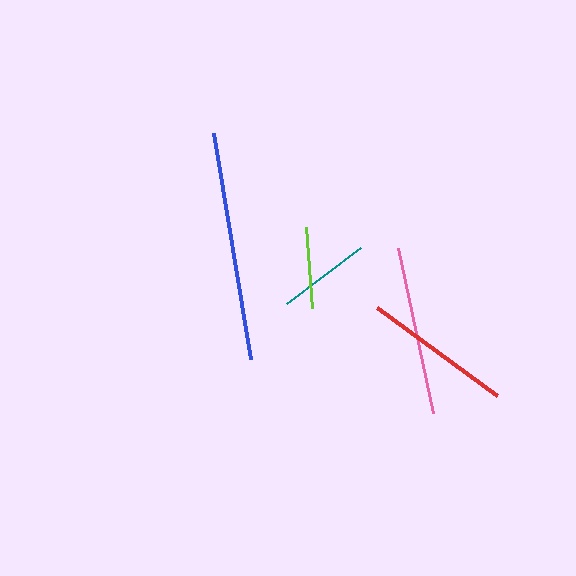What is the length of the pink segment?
The pink segment is approximately 168 pixels long.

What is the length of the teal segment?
The teal segment is approximately 93 pixels long.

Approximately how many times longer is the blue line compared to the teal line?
The blue line is approximately 2.5 times the length of the teal line.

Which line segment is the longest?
The blue line is the longest at approximately 229 pixels.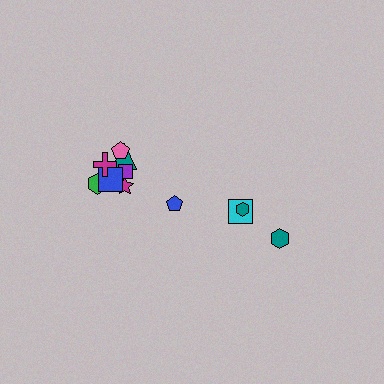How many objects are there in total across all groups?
There are 12 objects.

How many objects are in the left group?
There are 8 objects.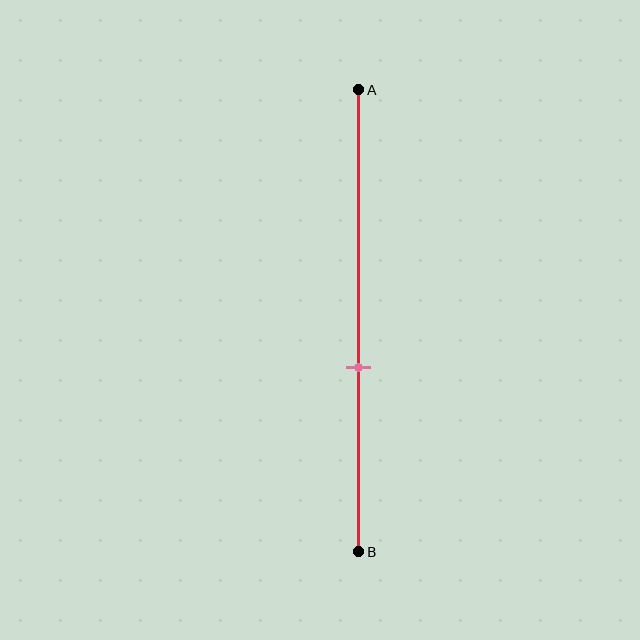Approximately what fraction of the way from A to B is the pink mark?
The pink mark is approximately 60% of the way from A to B.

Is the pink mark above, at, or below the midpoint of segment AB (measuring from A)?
The pink mark is below the midpoint of segment AB.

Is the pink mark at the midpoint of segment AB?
No, the mark is at about 60% from A, not at the 50% midpoint.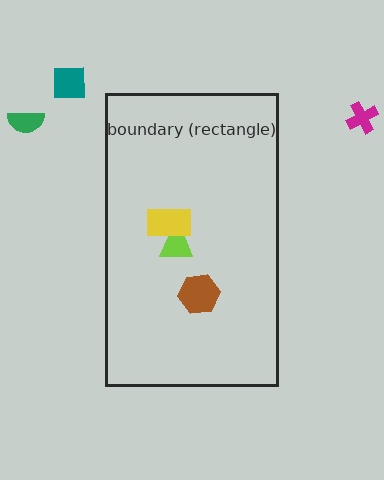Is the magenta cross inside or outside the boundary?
Outside.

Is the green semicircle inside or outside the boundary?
Outside.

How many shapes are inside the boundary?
3 inside, 3 outside.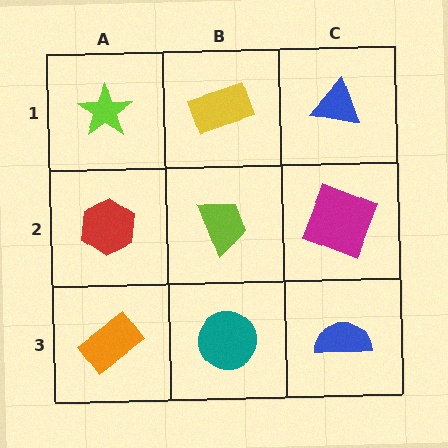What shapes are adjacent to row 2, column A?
A lime star (row 1, column A), an orange rectangle (row 3, column A), a lime trapezoid (row 2, column B).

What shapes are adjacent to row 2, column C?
A blue triangle (row 1, column C), a blue semicircle (row 3, column C), a lime trapezoid (row 2, column B).